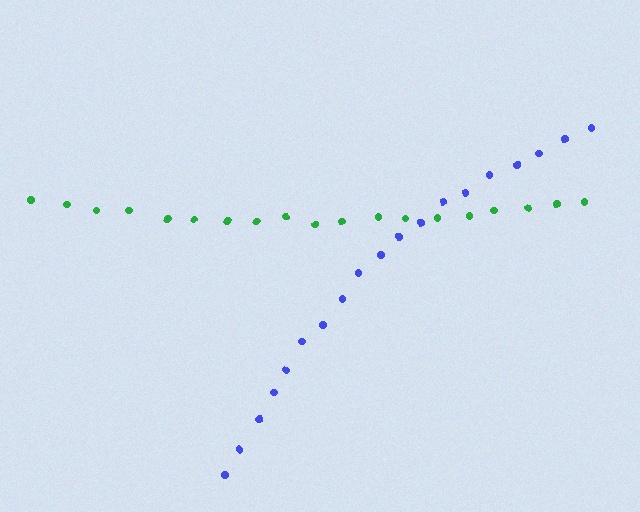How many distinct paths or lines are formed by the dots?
There are 2 distinct paths.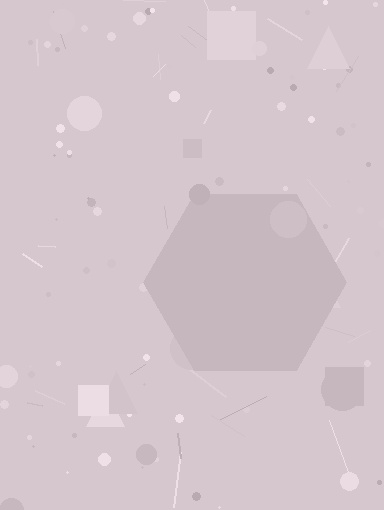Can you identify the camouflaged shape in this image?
The camouflaged shape is a hexagon.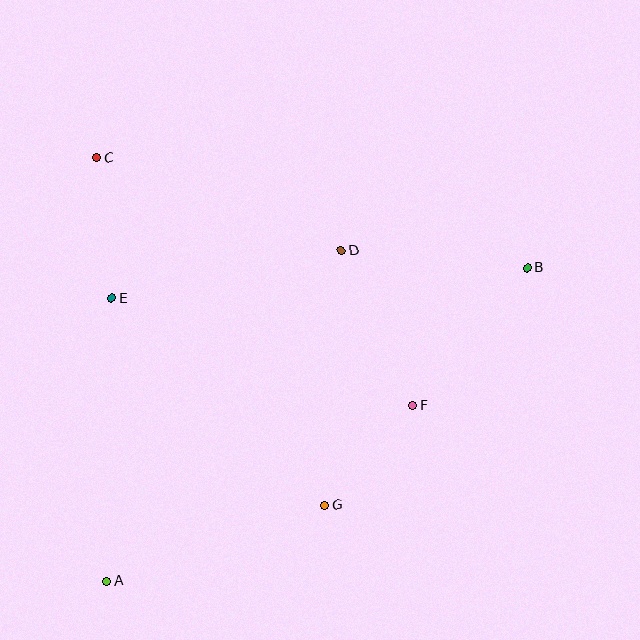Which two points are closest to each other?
Points F and G are closest to each other.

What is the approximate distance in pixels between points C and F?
The distance between C and F is approximately 402 pixels.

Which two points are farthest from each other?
Points A and B are farthest from each other.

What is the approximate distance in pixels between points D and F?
The distance between D and F is approximately 171 pixels.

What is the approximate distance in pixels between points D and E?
The distance between D and E is approximately 234 pixels.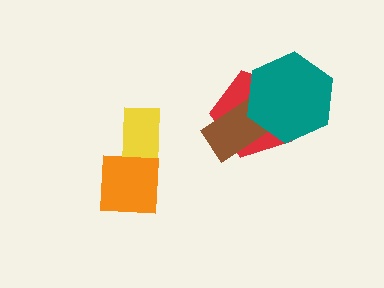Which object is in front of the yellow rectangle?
The orange square is in front of the yellow rectangle.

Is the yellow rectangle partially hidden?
Yes, it is partially covered by another shape.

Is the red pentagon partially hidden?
Yes, it is partially covered by another shape.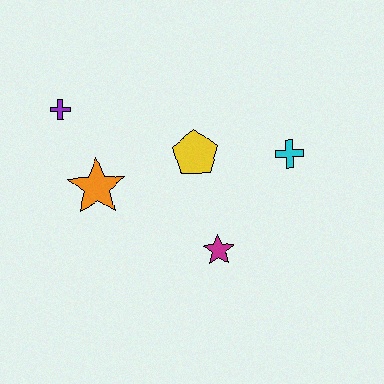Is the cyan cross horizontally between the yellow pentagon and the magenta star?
No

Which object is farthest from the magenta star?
The purple cross is farthest from the magenta star.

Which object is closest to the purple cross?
The orange star is closest to the purple cross.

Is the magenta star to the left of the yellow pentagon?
No